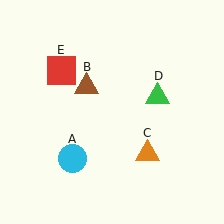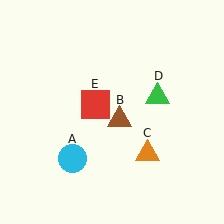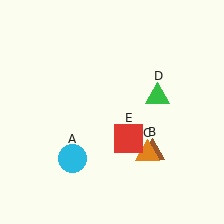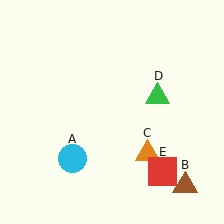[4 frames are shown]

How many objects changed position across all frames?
2 objects changed position: brown triangle (object B), red square (object E).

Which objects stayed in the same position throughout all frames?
Cyan circle (object A) and orange triangle (object C) and green triangle (object D) remained stationary.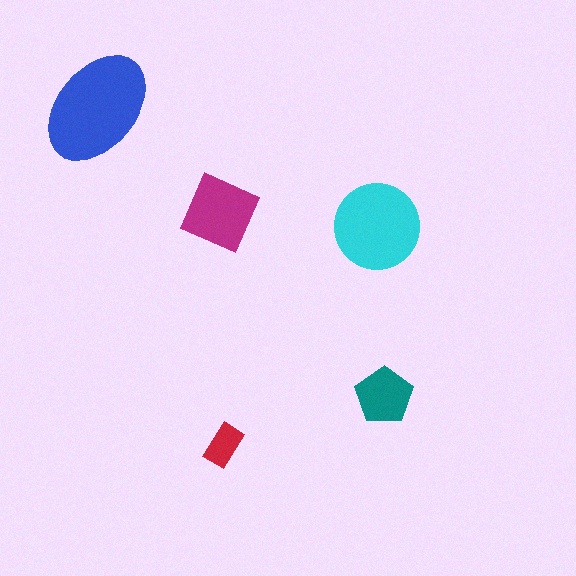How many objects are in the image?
There are 5 objects in the image.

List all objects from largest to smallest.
The blue ellipse, the cyan circle, the magenta square, the teal pentagon, the red rectangle.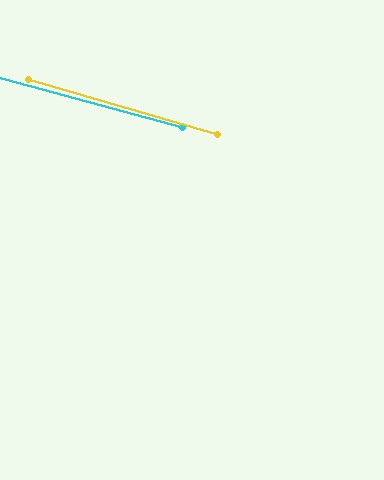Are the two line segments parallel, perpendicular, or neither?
Parallel — their directions differ by only 1.2°.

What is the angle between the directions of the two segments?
Approximately 1 degree.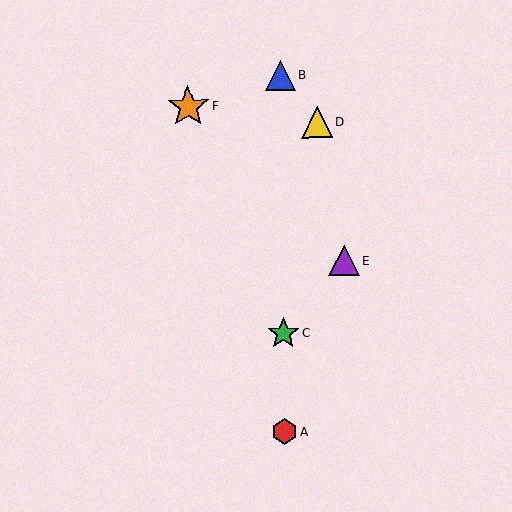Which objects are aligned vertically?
Objects A, B, C are aligned vertically.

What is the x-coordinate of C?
Object C is at x≈283.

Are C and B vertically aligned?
Yes, both are at x≈283.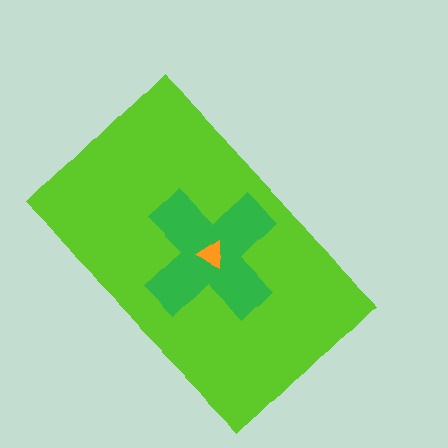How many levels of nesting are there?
3.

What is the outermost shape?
The lime rectangle.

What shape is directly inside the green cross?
The orange triangle.